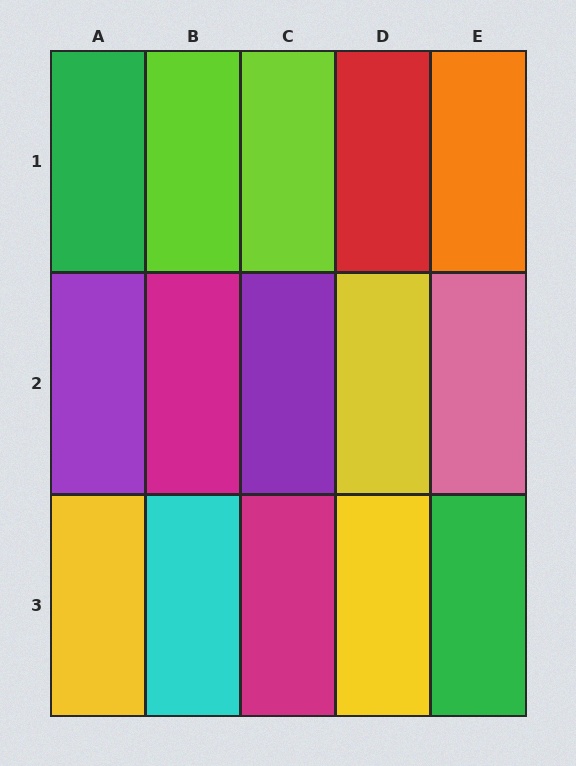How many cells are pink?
1 cell is pink.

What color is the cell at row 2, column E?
Pink.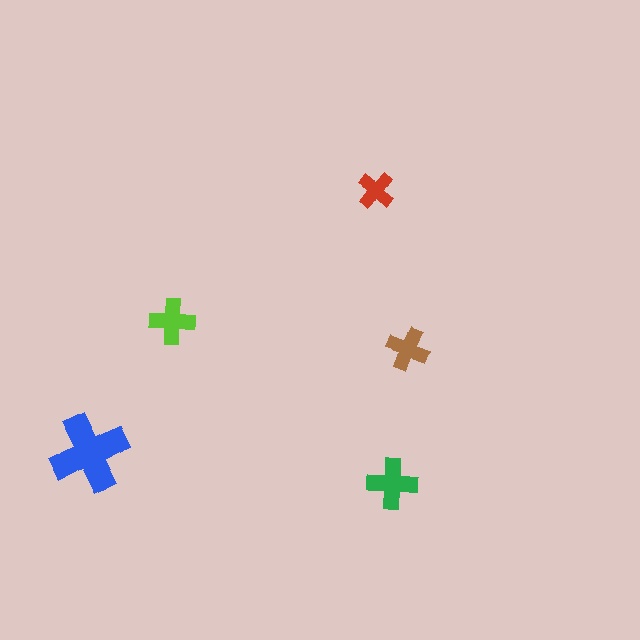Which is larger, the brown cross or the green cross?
The green one.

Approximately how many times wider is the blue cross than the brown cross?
About 2 times wider.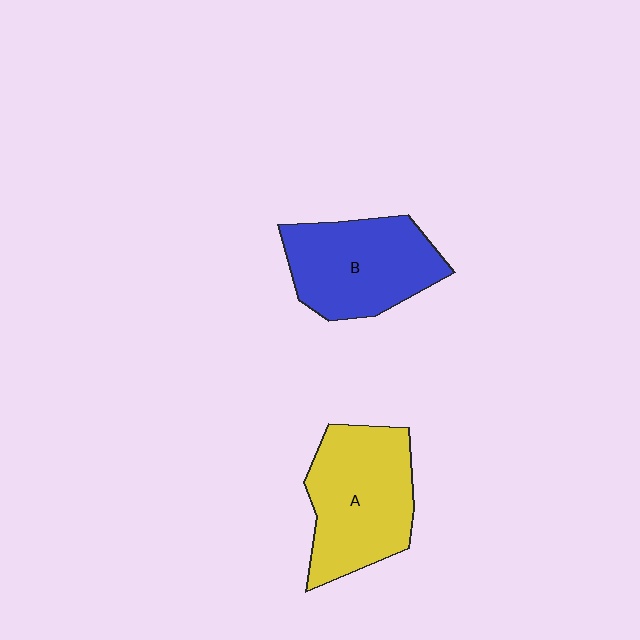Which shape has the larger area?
Shape A (yellow).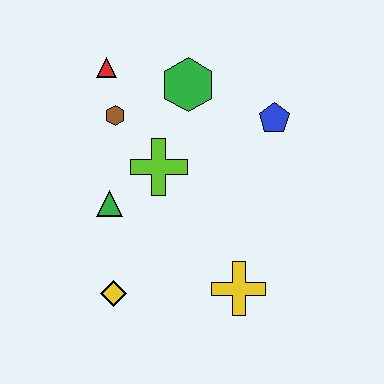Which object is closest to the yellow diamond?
The green triangle is closest to the yellow diamond.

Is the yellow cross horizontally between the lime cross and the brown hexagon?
No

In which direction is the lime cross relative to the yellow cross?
The lime cross is above the yellow cross.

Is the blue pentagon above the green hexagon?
No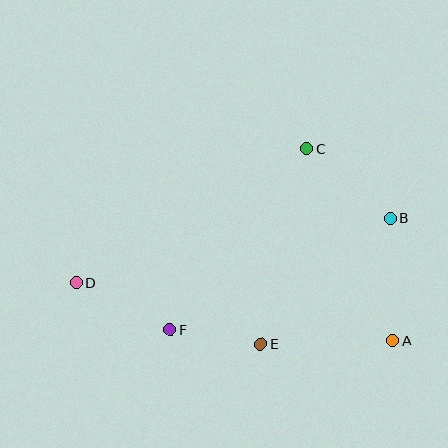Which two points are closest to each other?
Points E and F are closest to each other.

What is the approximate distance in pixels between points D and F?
The distance between D and F is approximately 105 pixels.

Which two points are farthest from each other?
Points A and D are farthest from each other.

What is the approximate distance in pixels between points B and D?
The distance between B and D is approximately 320 pixels.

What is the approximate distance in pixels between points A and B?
The distance between A and B is approximately 123 pixels.